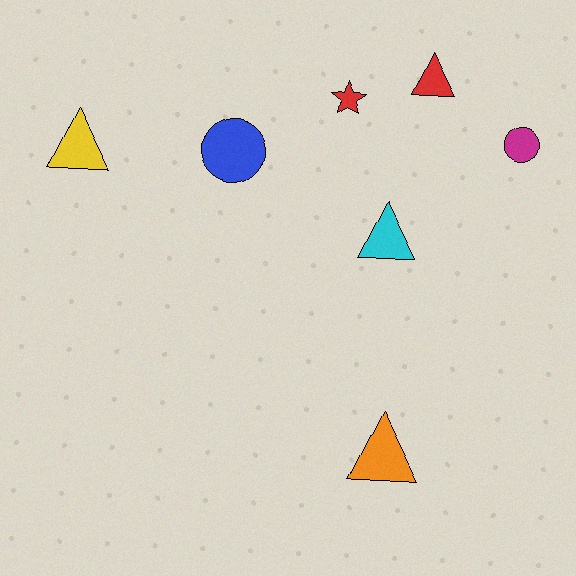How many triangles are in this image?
There are 4 triangles.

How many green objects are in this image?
There are no green objects.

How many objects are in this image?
There are 7 objects.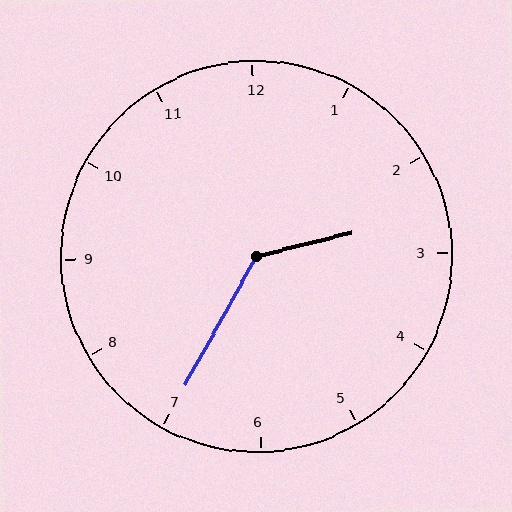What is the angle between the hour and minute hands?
Approximately 132 degrees.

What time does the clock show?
2:35.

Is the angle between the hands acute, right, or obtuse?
It is obtuse.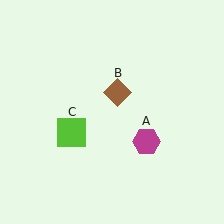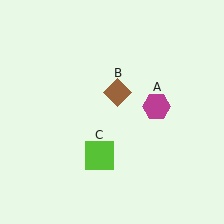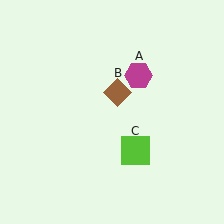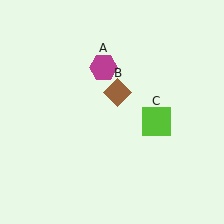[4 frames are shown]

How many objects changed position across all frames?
2 objects changed position: magenta hexagon (object A), lime square (object C).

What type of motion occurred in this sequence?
The magenta hexagon (object A), lime square (object C) rotated counterclockwise around the center of the scene.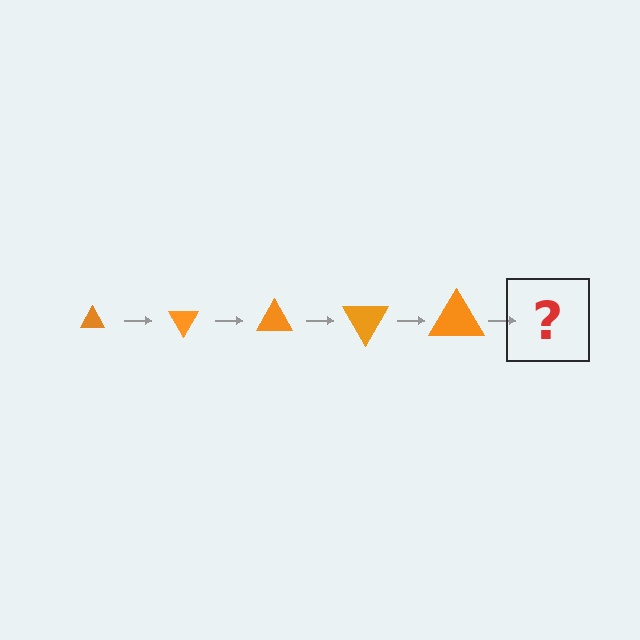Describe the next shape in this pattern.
It should be a triangle, larger than the previous one and rotated 300 degrees from the start.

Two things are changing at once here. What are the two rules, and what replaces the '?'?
The two rules are that the triangle grows larger each step and it rotates 60 degrees each step. The '?' should be a triangle, larger than the previous one and rotated 300 degrees from the start.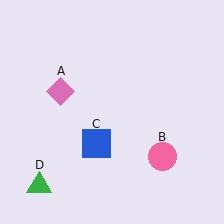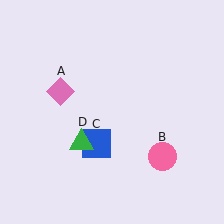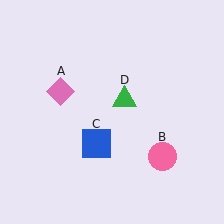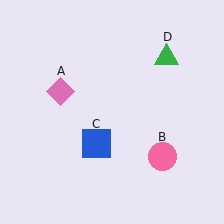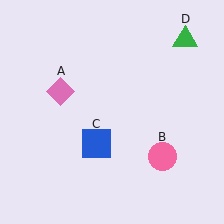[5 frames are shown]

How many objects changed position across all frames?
1 object changed position: green triangle (object D).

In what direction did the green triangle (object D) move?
The green triangle (object D) moved up and to the right.